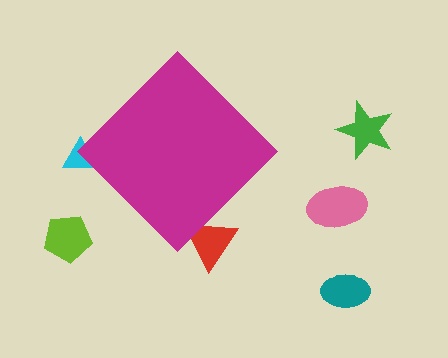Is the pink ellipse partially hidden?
No, the pink ellipse is fully visible.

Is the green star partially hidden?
No, the green star is fully visible.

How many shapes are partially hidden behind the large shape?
2 shapes are partially hidden.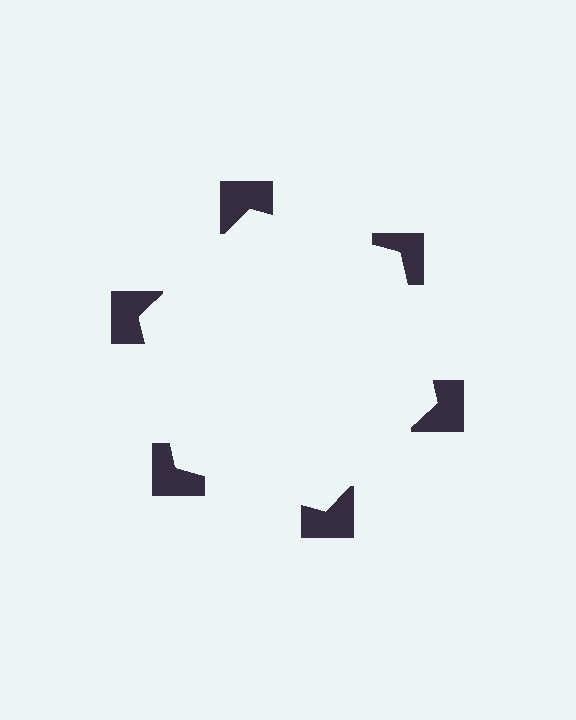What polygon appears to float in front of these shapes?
An illusory hexagon — its edges are inferred from the aligned wedge cuts in the notched squares, not physically drawn.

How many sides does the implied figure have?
6 sides.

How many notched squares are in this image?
There are 6 — one at each vertex of the illusory hexagon.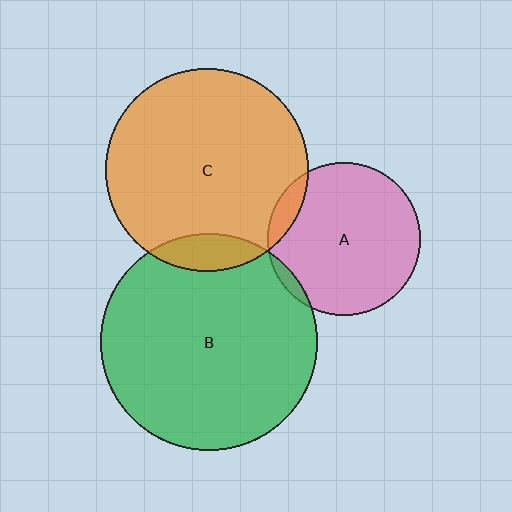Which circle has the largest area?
Circle B (green).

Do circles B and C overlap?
Yes.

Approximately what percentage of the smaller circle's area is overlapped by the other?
Approximately 10%.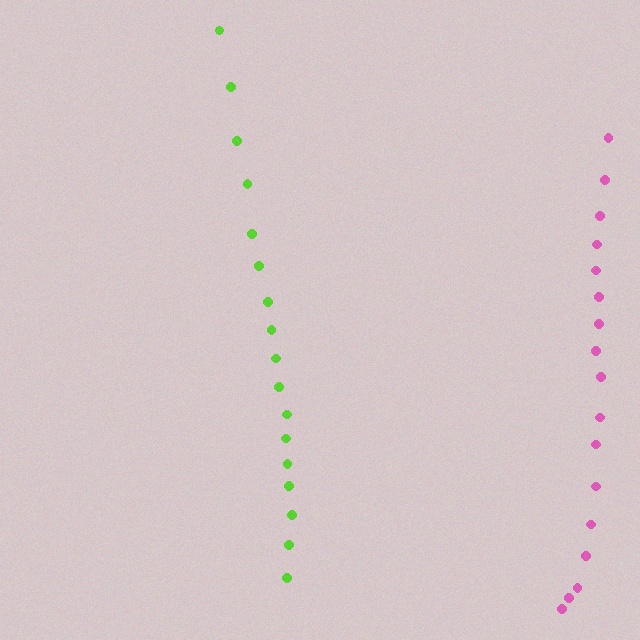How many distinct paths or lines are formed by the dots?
There are 2 distinct paths.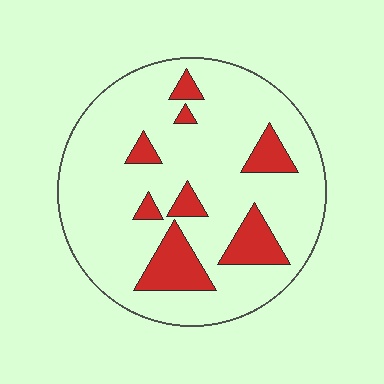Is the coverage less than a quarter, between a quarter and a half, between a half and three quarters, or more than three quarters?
Less than a quarter.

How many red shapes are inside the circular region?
8.